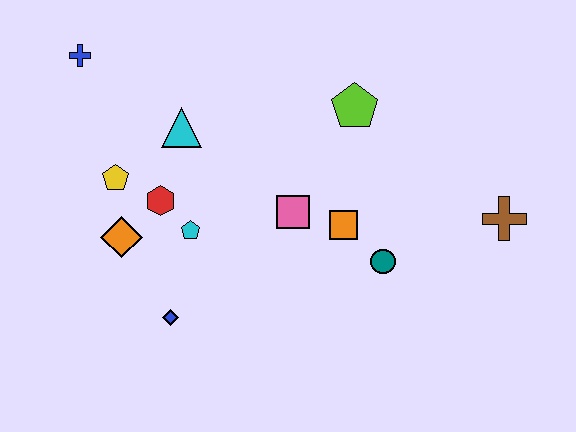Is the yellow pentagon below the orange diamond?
No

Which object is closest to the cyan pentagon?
The red hexagon is closest to the cyan pentagon.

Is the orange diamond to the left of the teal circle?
Yes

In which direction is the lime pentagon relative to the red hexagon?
The lime pentagon is to the right of the red hexagon.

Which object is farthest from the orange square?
The blue cross is farthest from the orange square.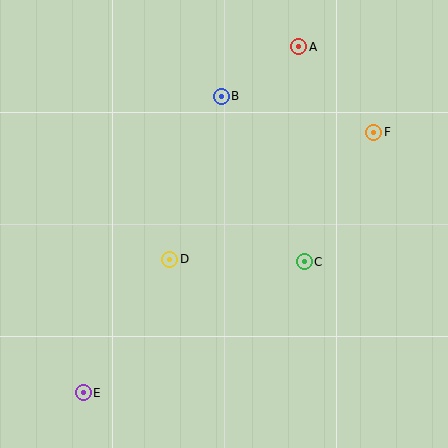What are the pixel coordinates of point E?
Point E is at (83, 393).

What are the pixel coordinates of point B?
Point B is at (221, 96).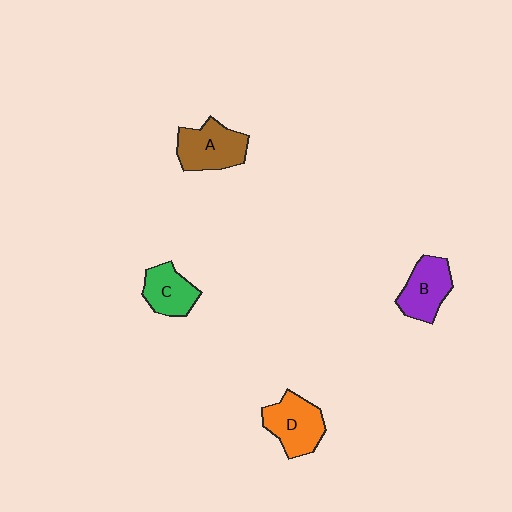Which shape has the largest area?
Shape A (brown).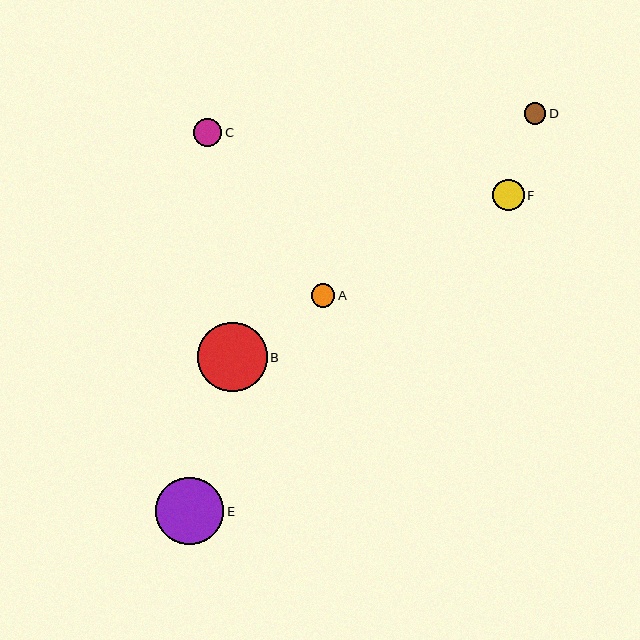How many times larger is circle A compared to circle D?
Circle A is approximately 1.1 times the size of circle D.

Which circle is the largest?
Circle B is the largest with a size of approximately 70 pixels.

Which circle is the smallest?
Circle D is the smallest with a size of approximately 21 pixels.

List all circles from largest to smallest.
From largest to smallest: B, E, F, C, A, D.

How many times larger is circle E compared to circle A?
Circle E is approximately 2.8 times the size of circle A.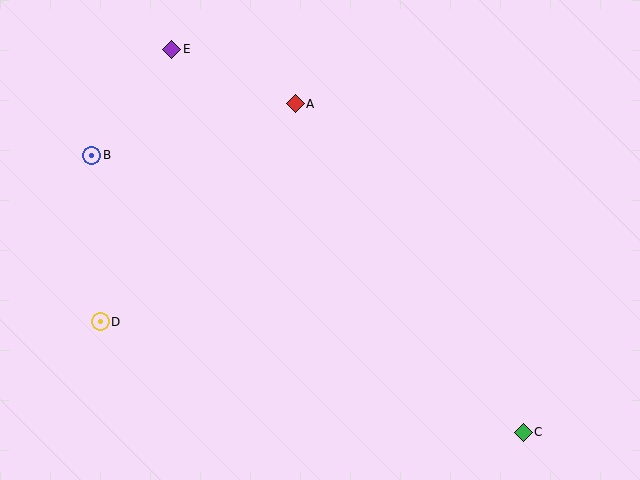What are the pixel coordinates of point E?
Point E is at (172, 49).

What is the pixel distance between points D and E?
The distance between D and E is 282 pixels.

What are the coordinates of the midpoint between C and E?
The midpoint between C and E is at (348, 241).